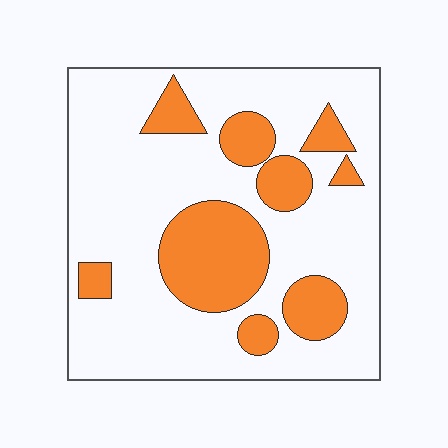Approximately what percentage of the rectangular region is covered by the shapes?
Approximately 25%.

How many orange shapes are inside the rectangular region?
9.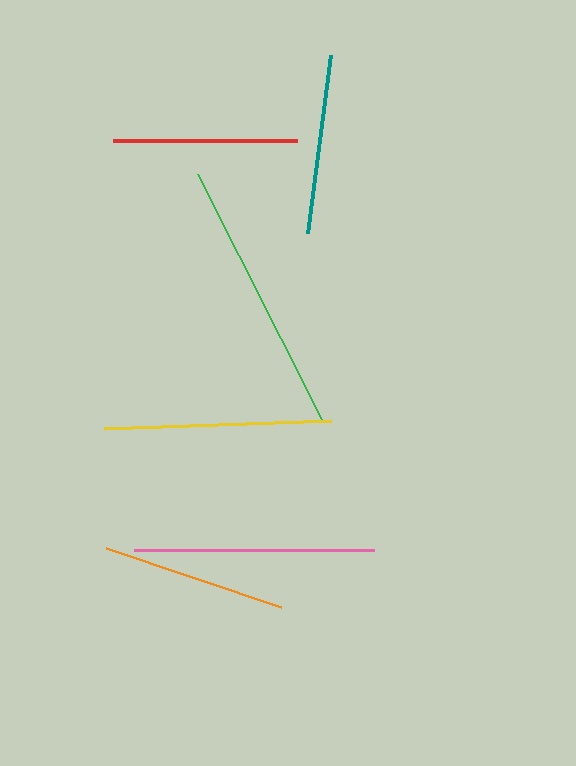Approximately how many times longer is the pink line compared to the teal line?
The pink line is approximately 1.3 times the length of the teal line.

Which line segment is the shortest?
The teal line is the shortest at approximately 180 pixels.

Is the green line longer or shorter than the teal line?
The green line is longer than the teal line.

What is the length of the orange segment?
The orange segment is approximately 185 pixels long.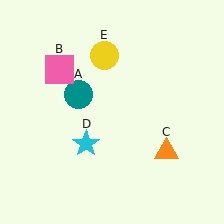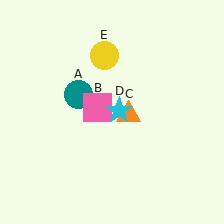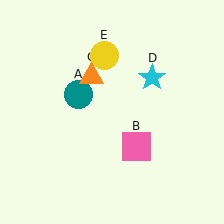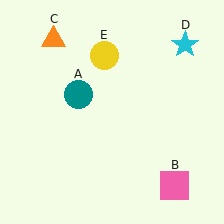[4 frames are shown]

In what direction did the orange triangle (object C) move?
The orange triangle (object C) moved up and to the left.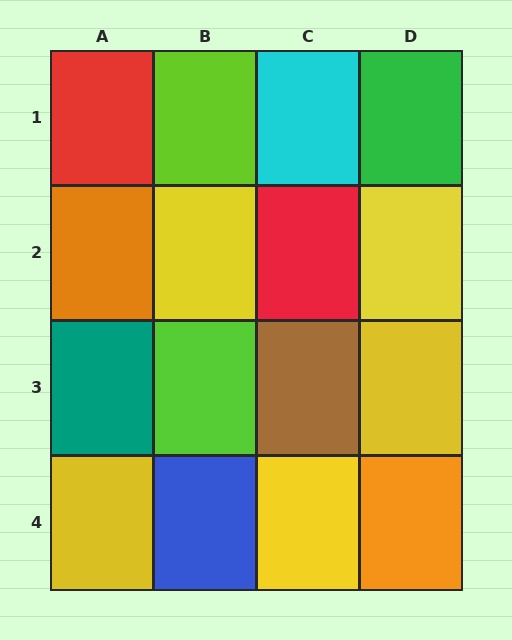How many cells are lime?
2 cells are lime.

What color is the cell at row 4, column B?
Blue.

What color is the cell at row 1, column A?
Red.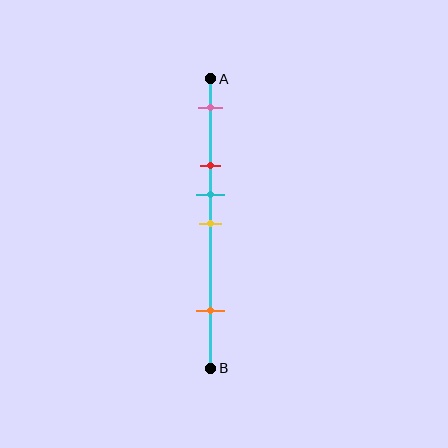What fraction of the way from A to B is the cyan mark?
The cyan mark is approximately 40% (0.4) of the way from A to B.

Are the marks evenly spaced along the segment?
No, the marks are not evenly spaced.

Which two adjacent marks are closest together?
The cyan and yellow marks are the closest adjacent pair.